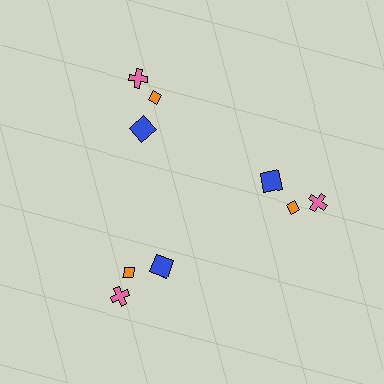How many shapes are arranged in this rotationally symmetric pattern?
There are 9 shapes, arranged in 3 groups of 3.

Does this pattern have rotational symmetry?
Yes, this pattern has 3-fold rotational symmetry. It looks the same after rotating 120 degrees around the center.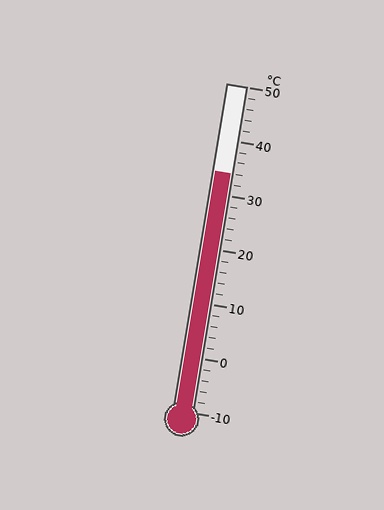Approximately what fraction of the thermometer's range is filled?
The thermometer is filled to approximately 75% of its range.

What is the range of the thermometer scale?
The thermometer scale ranges from -10°C to 50°C.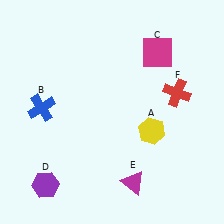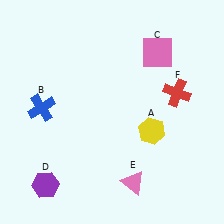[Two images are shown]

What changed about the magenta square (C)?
In Image 1, C is magenta. In Image 2, it changed to pink.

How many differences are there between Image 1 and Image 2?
There are 2 differences between the two images.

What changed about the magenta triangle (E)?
In Image 1, E is magenta. In Image 2, it changed to pink.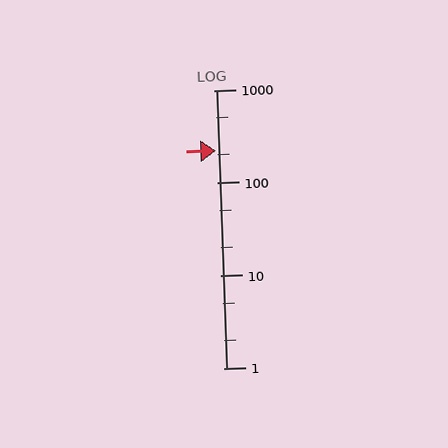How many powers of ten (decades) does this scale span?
The scale spans 3 decades, from 1 to 1000.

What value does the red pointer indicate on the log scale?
The pointer indicates approximately 220.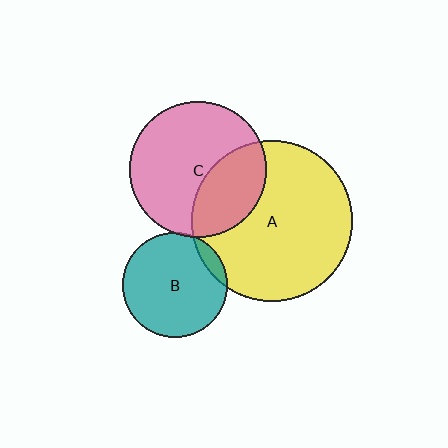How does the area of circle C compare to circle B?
Approximately 1.7 times.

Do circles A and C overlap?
Yes.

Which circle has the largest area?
Circle A (yellow).